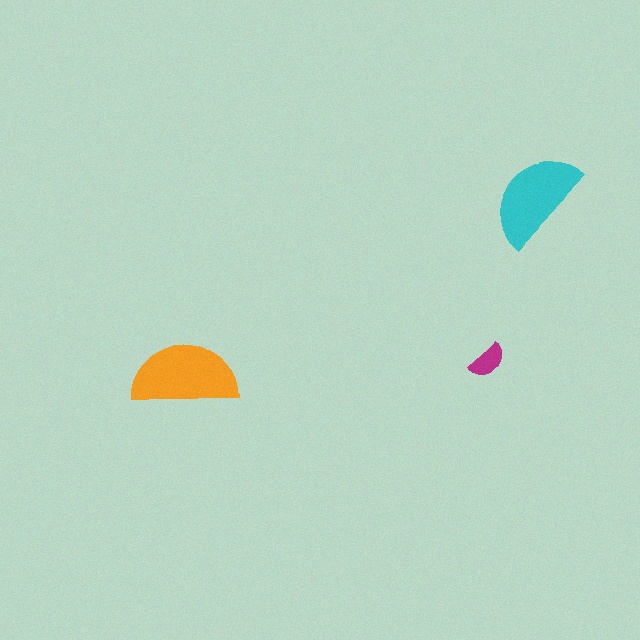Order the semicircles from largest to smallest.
the orange one, the cyan one, the magenta one.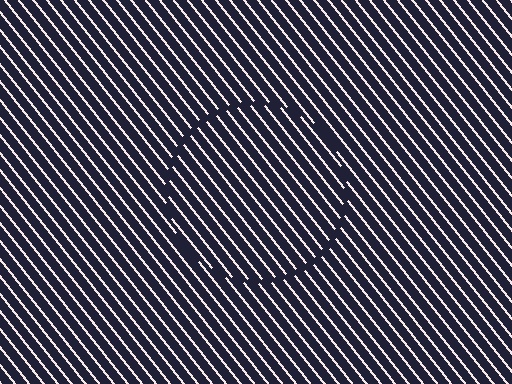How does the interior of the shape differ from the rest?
The interior of the shape contains the same grating, shifted by half a period — the contour is defined by the phase discontinuity where line-ends from the inner and outer gratings abut.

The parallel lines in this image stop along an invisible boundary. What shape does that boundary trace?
An illusory circle. The interior of the shape contains the same grating, shifted by half a period — the contour is defined by the phase discontinuity where line-ends from the inner and outer gratings abut.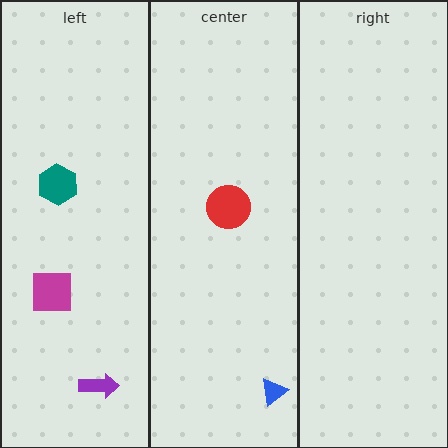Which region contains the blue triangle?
The center region.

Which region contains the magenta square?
The left region.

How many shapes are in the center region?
2.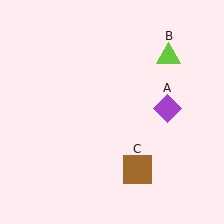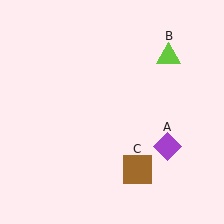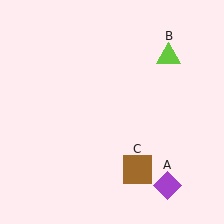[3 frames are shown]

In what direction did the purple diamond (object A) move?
The purple diamond (object A) moved down.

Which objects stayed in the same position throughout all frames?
Lime triangle (object B) and brown square (object C) remained stationary.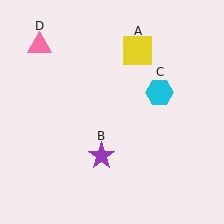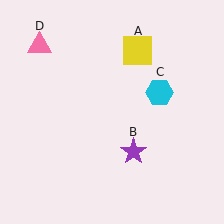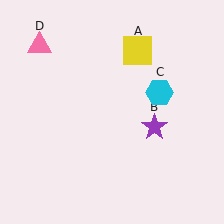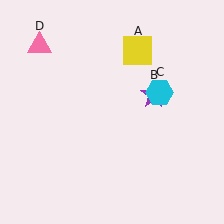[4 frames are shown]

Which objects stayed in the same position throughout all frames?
Yellow square (object A) and cyan hexagon (object C) and pink triangle (object D) remained stationary.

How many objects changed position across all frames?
1 object changed position: purple star (object B).